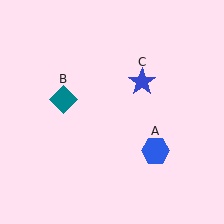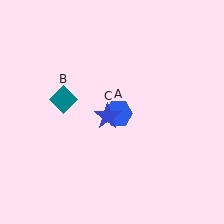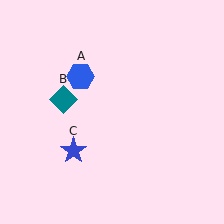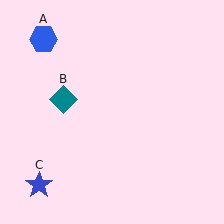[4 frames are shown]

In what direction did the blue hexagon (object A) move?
The blue hexagon (object A) moved up and to the left.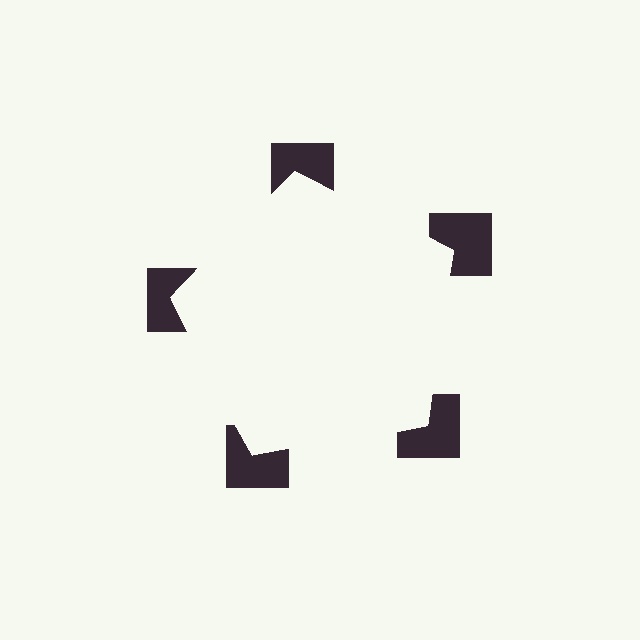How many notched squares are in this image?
There are 5 — one at each vertex of the illusory pentagon.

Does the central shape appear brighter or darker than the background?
It typically appears slightly brighter than the background, even though no actual brightness change is drawn.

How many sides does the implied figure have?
5 sides.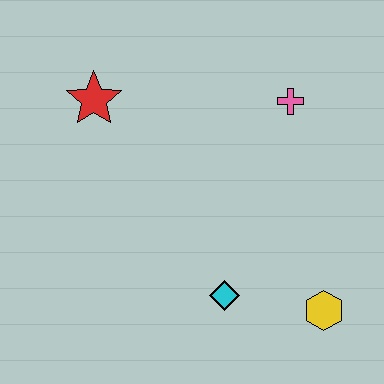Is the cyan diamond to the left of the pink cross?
Yes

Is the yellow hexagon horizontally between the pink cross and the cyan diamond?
No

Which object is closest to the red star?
The pink cross is closest to the red star.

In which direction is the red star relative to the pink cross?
The red star is to the left of the pink cross.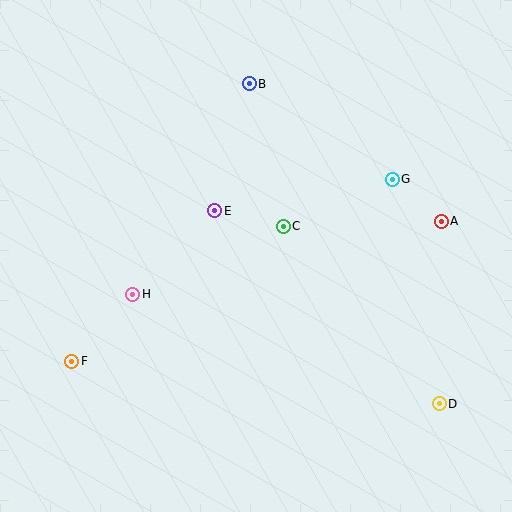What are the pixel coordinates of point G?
Point G is at (392, 179).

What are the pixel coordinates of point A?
Point A is at (441, 221).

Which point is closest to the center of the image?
Point C at (283, 226) is closest to the center.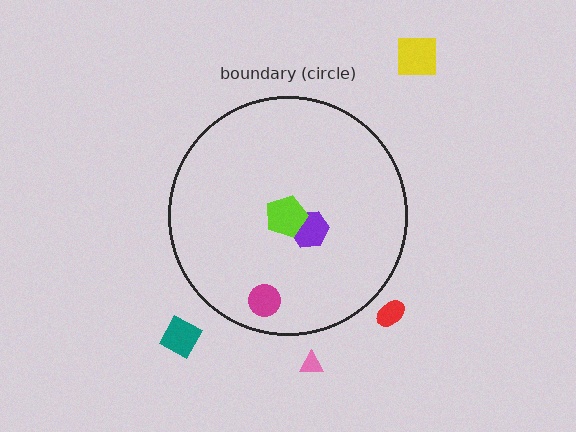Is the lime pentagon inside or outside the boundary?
Inside.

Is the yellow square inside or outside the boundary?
Outside.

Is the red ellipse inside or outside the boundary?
Outside.